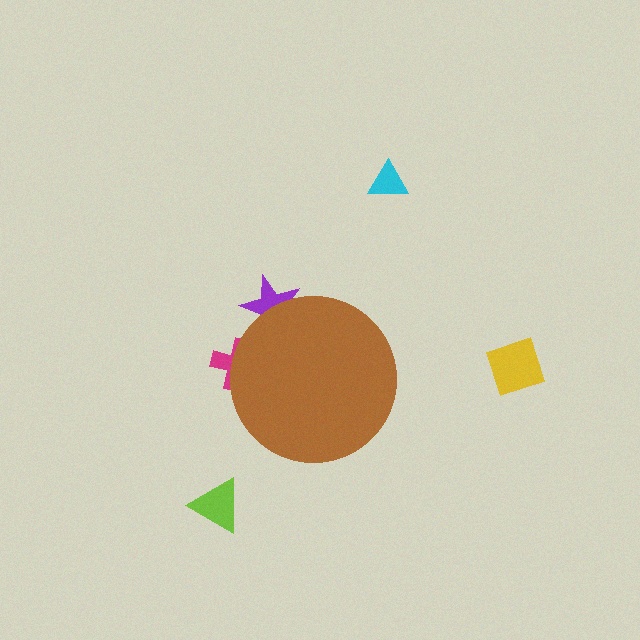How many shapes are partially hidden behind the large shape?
2 shapes are partially hidden.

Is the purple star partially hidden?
Yes, the purple star is partially hidden behind the brown circle.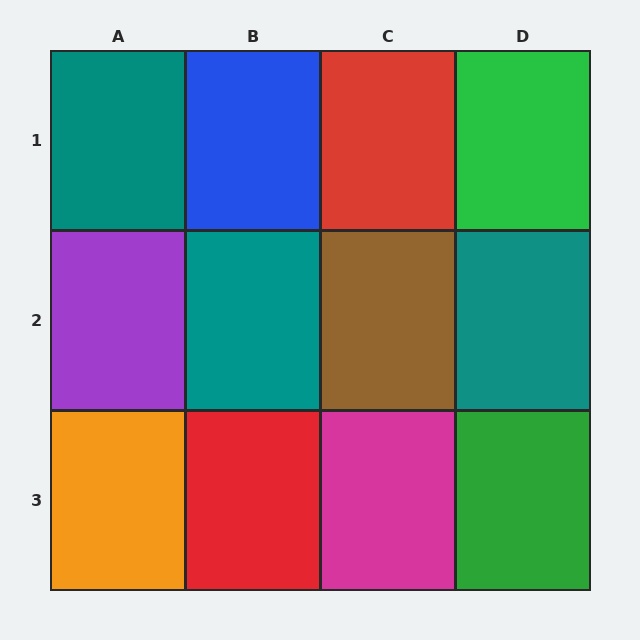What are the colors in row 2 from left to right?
Purple, teal, brown, teal.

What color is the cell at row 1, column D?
Green.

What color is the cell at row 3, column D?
Green.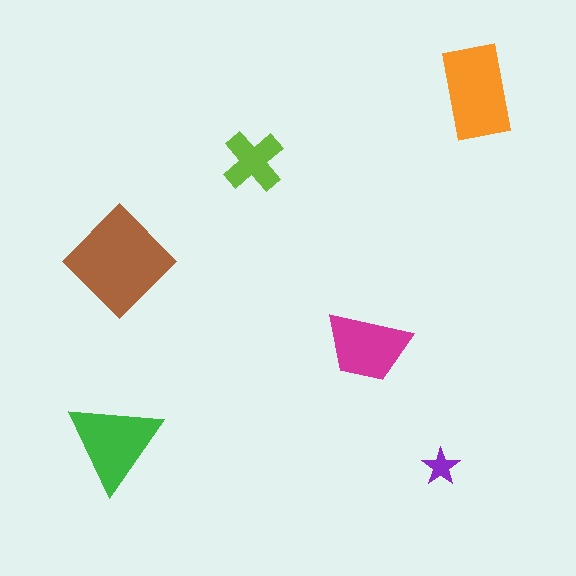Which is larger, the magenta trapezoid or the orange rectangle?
The orange rectangle.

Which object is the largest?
The brown diamond.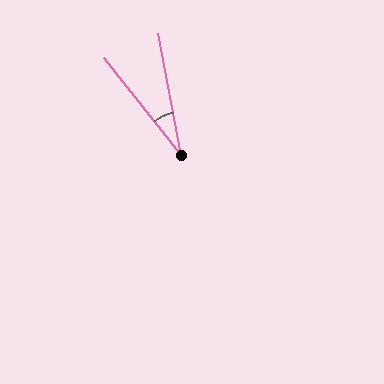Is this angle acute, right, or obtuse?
It is acute.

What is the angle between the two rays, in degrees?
Approximately 28 degrees.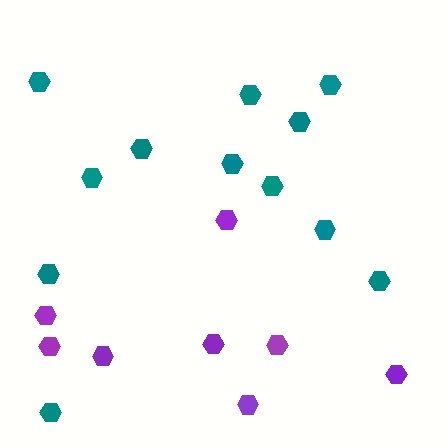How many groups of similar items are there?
There are 2 groups: one group of purple hexagons (8) and one group of teal hexagons (12).